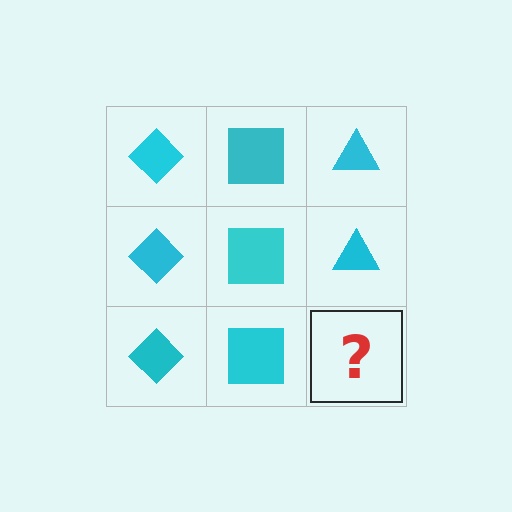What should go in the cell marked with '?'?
The missing cell should contain a cyan triangle.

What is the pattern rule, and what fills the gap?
The rule is that each column has a consistent shape. The gap should be filled with a cyan triangle.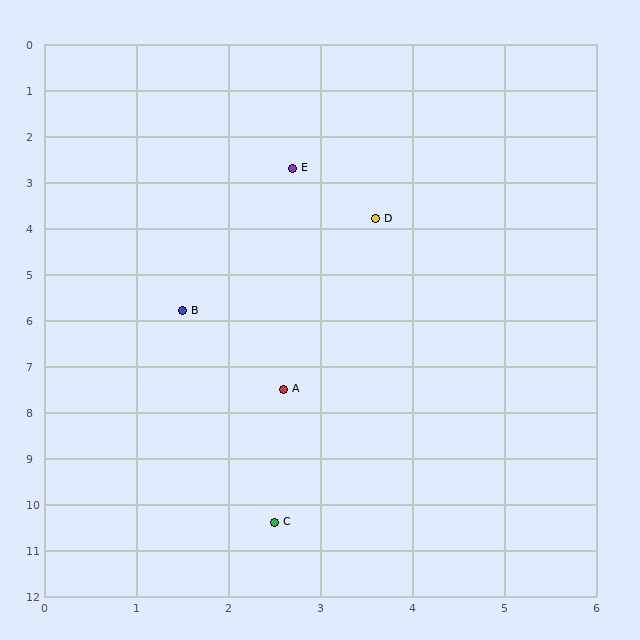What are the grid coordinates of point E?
Point E is at approximately (2.7, 2.7).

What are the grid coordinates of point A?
Point A is at approximately (2.6, 7.5).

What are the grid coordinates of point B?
Point B is at approximately (1.5, 5.8).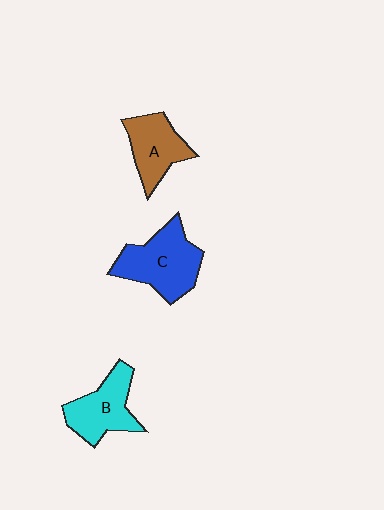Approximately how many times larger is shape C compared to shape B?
Approximately 1.3 times.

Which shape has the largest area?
Shape C (blue).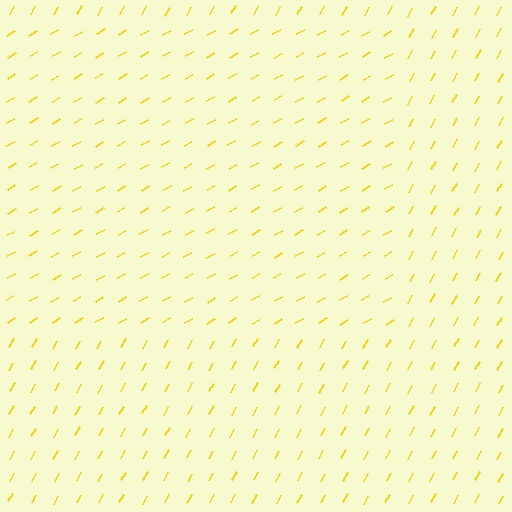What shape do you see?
I see a rectangle.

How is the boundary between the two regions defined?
The boundary is defined purely by a change in line orientation (approximately 31 degrees difference). All lines are the same color and thickness.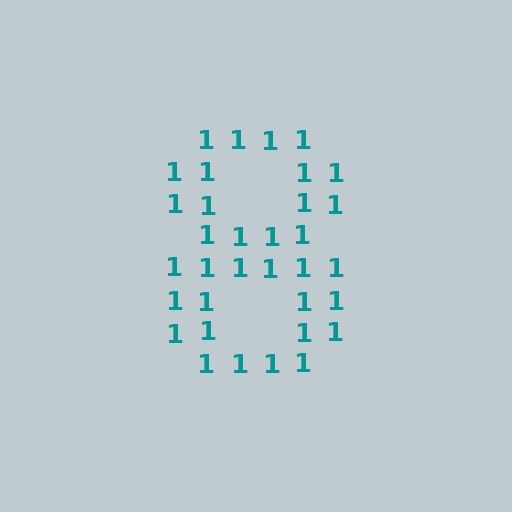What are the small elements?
The small elements are digit 1's.